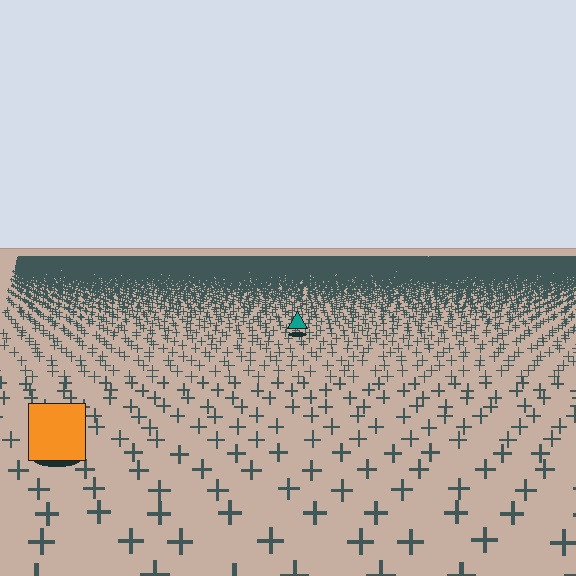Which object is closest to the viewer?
The orange square is closest. The texture marks near it are larger and more spread out.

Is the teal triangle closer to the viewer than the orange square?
No. The orange square is closer — you can tell from the texture gradient: the ground texture is coarser near it.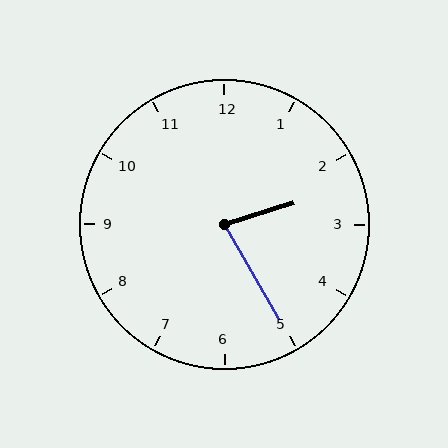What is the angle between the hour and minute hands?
Approximately 78 degrees.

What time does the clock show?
2:25.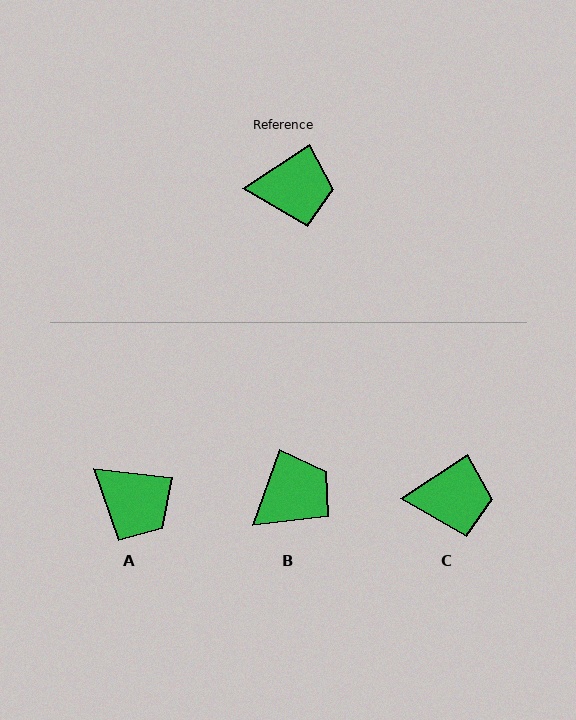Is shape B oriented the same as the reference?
No, it is off by about 37 degrees.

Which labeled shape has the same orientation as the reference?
C.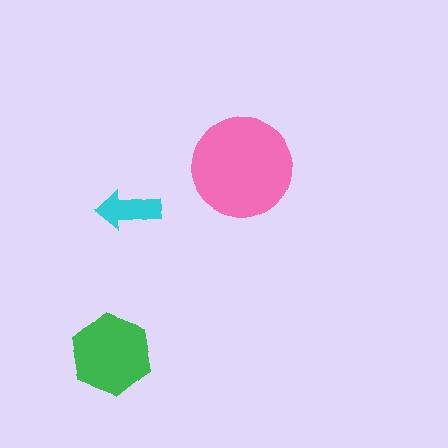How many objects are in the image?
There are 3 objects in the image.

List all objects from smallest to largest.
The cyan arrow, the green hexagon, the pink circle.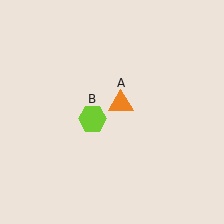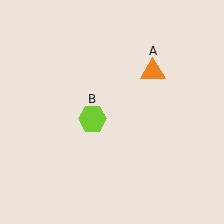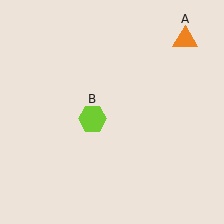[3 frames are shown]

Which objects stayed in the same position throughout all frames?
Lime hexagon (object B) remained stationary.